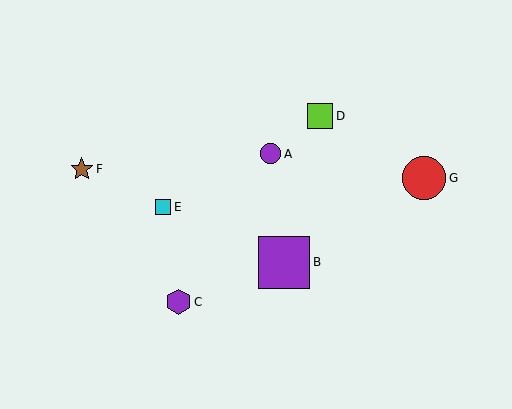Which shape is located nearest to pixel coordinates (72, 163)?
The brown star (labeled F) at (82, 169) is nearest to that location.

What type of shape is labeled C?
Shape C is a purple hexagon.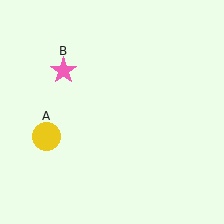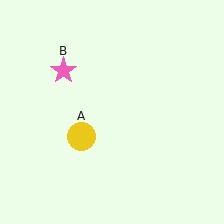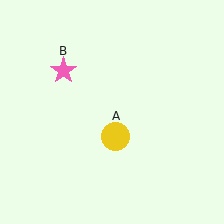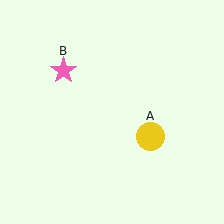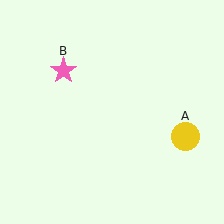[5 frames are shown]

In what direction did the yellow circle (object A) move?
The yellow circle (object A) moved right.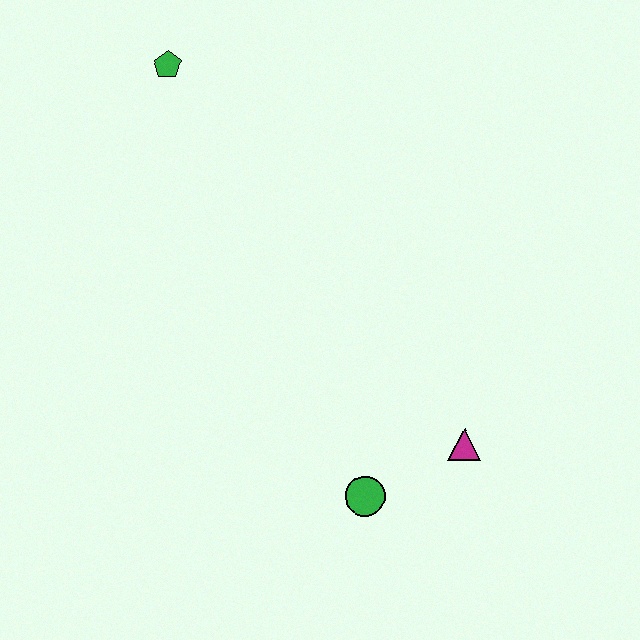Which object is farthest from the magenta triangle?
The green pentagon is farthest from the magenta triangle.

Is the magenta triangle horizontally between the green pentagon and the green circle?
No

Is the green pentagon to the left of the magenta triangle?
Yes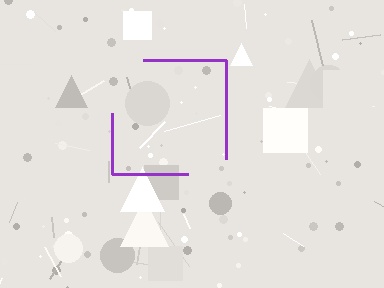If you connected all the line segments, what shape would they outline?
They would outline a square.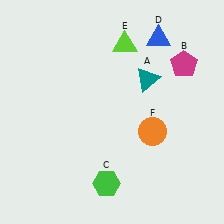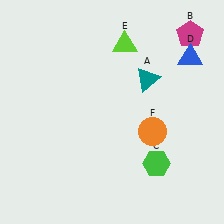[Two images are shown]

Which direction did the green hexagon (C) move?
The green hexagon (C) moved right.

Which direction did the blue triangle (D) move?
The blue triangle (D) moved right.